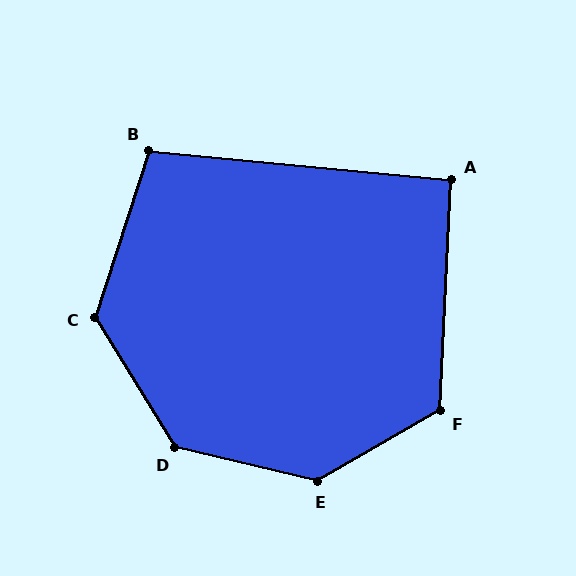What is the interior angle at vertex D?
Approximately 135 degrees (obtuse).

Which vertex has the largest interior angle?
E, at approximately 137 degrees.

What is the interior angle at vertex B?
Approximately 102 degrees (obtuse).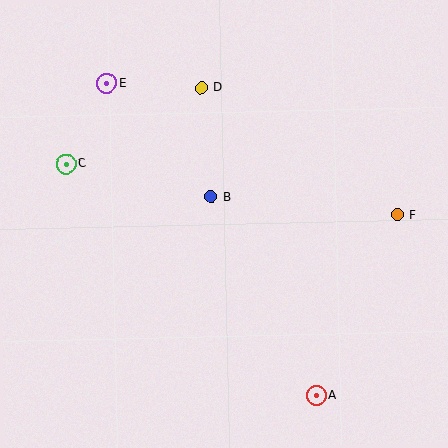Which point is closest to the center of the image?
Point B at (211, 197) is closest to the center.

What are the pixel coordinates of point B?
Point B is at (211, 197).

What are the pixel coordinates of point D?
Point D is at (201, 88).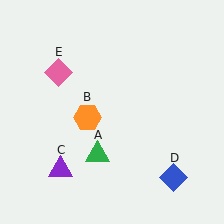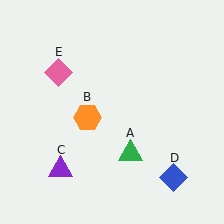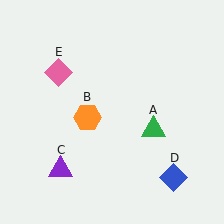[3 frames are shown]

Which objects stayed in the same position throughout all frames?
Orange hexagon (object B) and purple triangle (object C) and blue diamond (object D) and pink diamond (object E) remained stationary.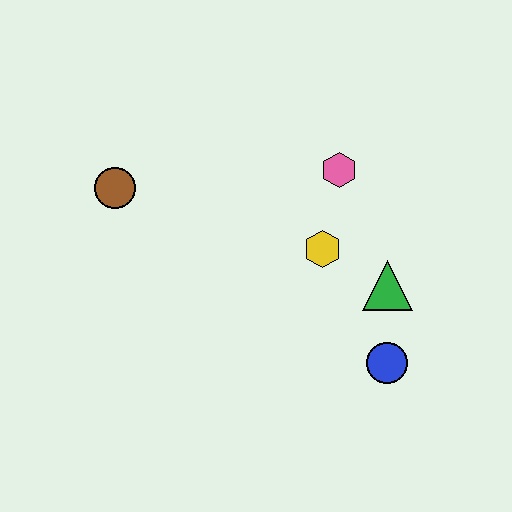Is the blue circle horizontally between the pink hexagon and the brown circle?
No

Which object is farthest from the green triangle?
The brown circle is farthest from the green triangle.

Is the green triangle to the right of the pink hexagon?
Yes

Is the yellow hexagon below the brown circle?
Yes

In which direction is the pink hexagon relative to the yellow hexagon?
The pink hexagon is above the yellow hexagon.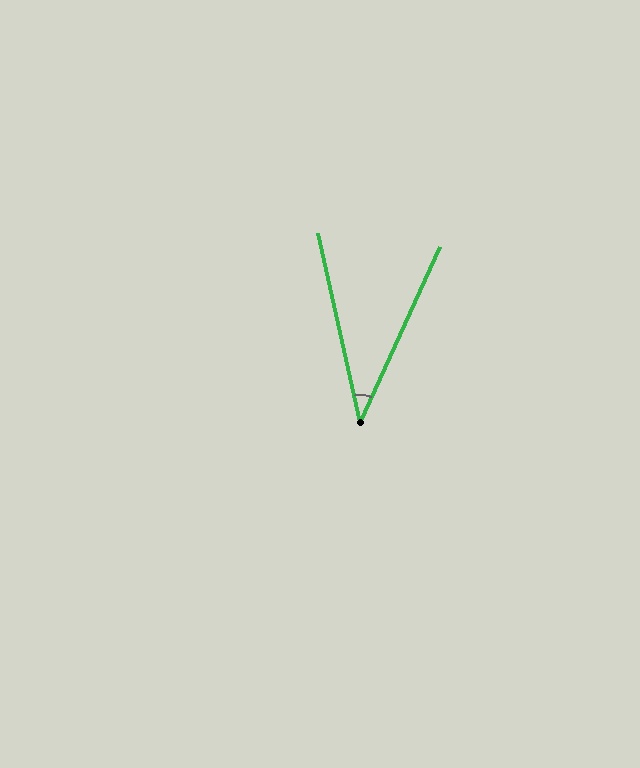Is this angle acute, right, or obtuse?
It is acute.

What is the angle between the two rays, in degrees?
Approximately 37 degrees.